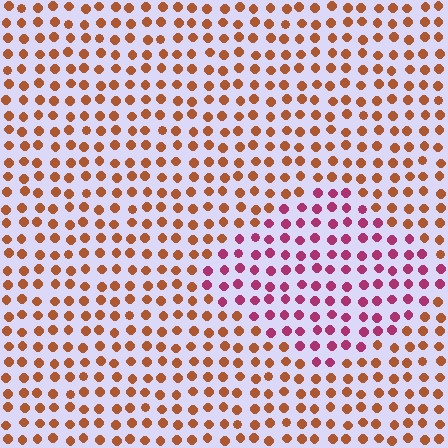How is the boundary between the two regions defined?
The boundary is defined purely by a slight shift in hue (about 49 degrees). Spacing, size, and orientation are identical on both sides.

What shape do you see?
I see a diamond.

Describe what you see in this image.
The image is filled with small brown elements in a uniform arrangement. A diamond-shaped region is visible where the elements are tinted to a slightly different hue, forming a subtle color boundary.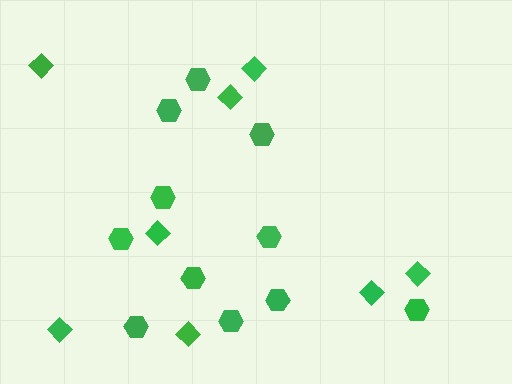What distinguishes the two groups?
There are 2 groups: one group of hexagons (11) and one group of diamonds (8).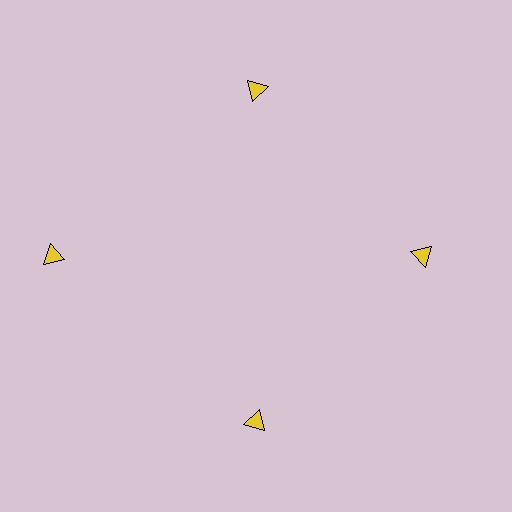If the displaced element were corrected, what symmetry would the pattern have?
It would have 4-fold rotational symmetry — the pattern would map onto itself every 90 degrees.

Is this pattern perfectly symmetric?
No. The 4 yellow triangles are arranged in a ring, but one element near the 9 o'clock position is pushed outward from the center, breaking the 4-fold rotational symmetry.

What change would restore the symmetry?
The symmetry would be restored by moving it inward, back onto the ring so that all 4 triangles sit at equal angles and equal distance from the center.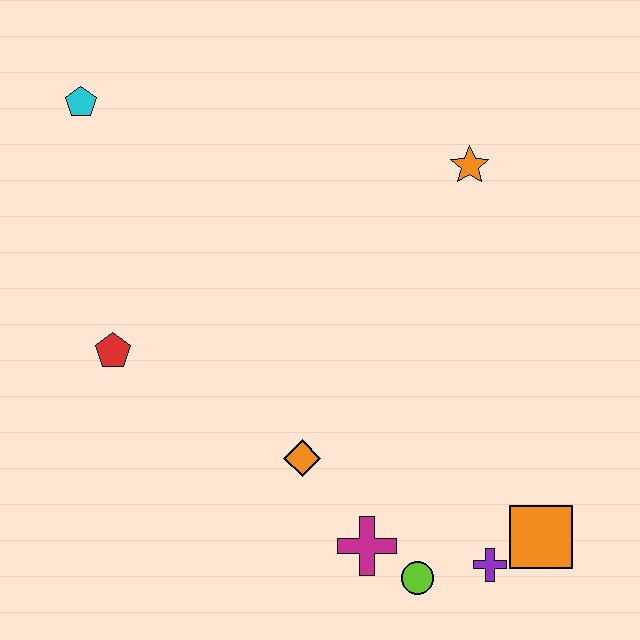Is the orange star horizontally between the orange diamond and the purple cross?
Yes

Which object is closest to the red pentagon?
The orange diamond is closest to the red pentagon.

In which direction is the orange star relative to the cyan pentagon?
The orange star is to the right of the cyan pentagon.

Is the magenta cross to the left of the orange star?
Yes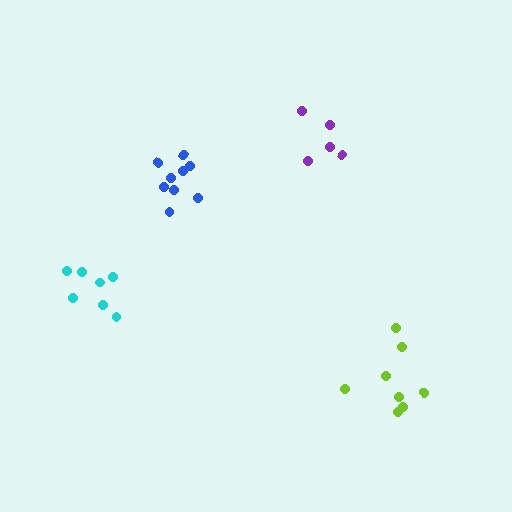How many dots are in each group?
Group 1: 7 dots, Group 2: 9 dots, Group 3: 5 dots, Group 4: 8 dots (29 total).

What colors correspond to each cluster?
The clusters are colored: cyan, blue, purple, lime.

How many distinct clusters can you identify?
There are 4 distinct clusters.